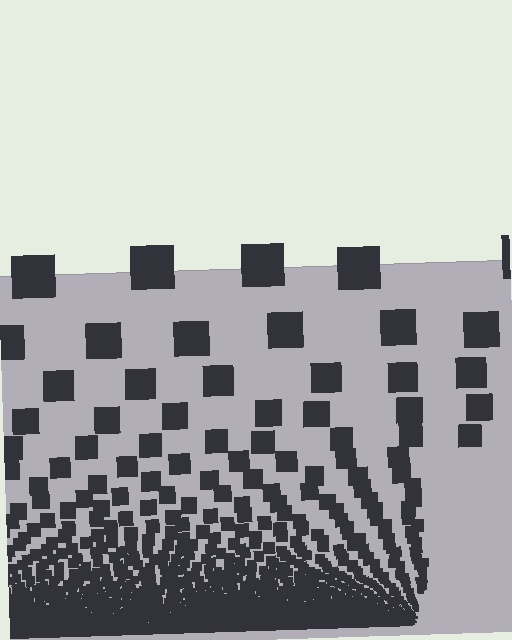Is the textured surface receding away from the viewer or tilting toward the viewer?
The surface appears to tilt toward the viewer. Texture elements get larger and sparser toward the top.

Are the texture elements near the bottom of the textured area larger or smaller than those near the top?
Smaller. The gradient is inverted — elements near the bottom are smaller and denser.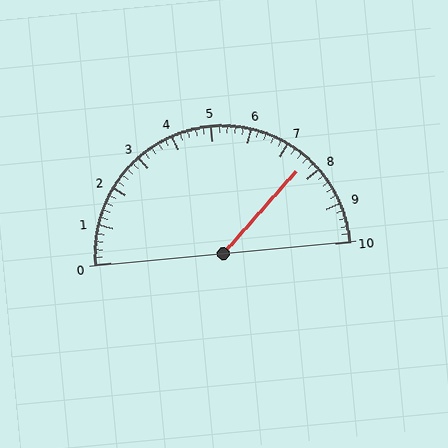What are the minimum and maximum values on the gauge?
The gauge ranges from 0 to 10.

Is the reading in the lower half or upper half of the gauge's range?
The reading is in the upper half of the range (0 to 10).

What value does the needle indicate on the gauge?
The needle indicates approximately 7.6.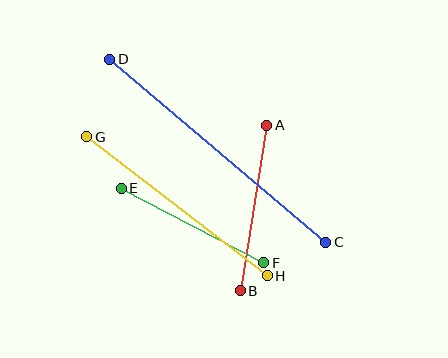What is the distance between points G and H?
The distance is approximately 228 pixels.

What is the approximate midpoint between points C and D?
The midpoint is at approximately (218, 151) pixels.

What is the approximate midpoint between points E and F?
The midpoint is at approximately (192, 226) pixels.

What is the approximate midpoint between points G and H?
The midpoint is at approximately (177, 206) pixels.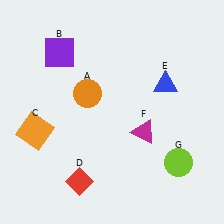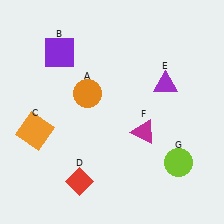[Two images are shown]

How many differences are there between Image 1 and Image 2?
There is 1 difference between the two images.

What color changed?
The triangle (E) changed from blue in Image 1 to purple in Image 2.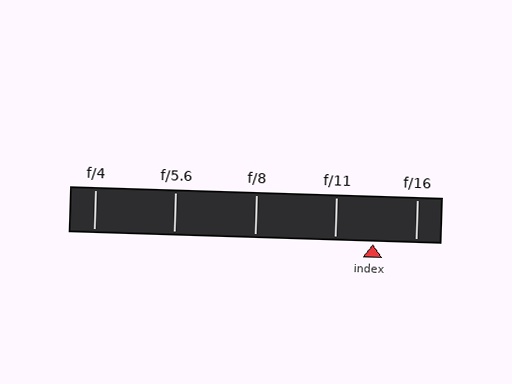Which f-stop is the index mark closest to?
The index mark is closest to f/11.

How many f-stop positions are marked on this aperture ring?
There are 5 f-stop positions marked.